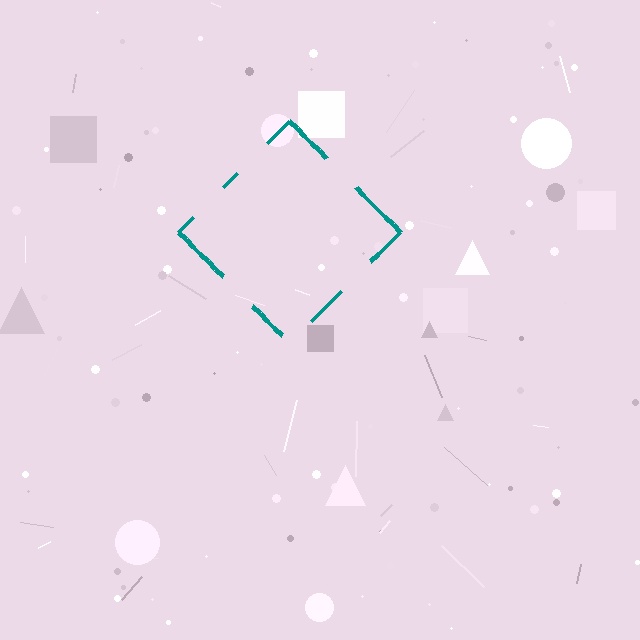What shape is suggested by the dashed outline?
The dashed outline suggests a diamond.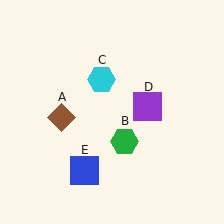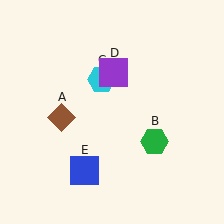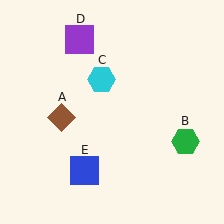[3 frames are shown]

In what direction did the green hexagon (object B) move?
The green hexagon (object B) moved right.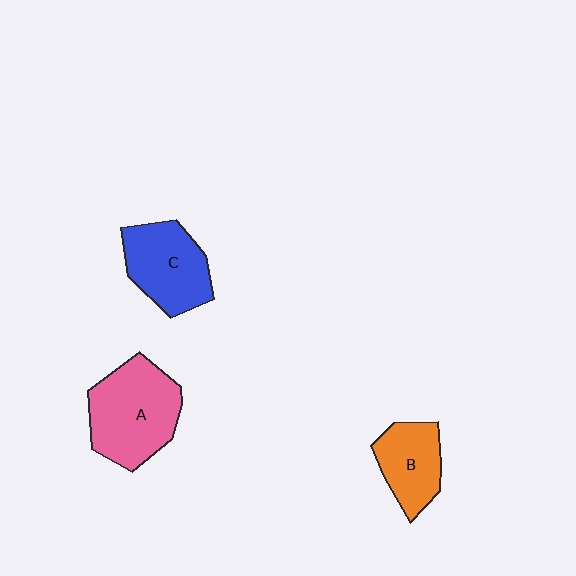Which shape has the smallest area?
Shape B (orange).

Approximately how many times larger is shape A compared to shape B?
Approximately 1.6 times.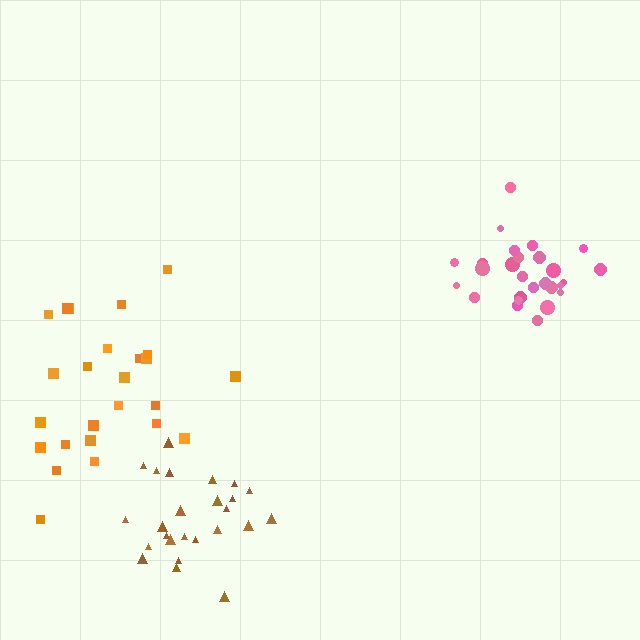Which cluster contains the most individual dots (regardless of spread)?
Pink (28).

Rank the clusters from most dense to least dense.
brown, pink, orange.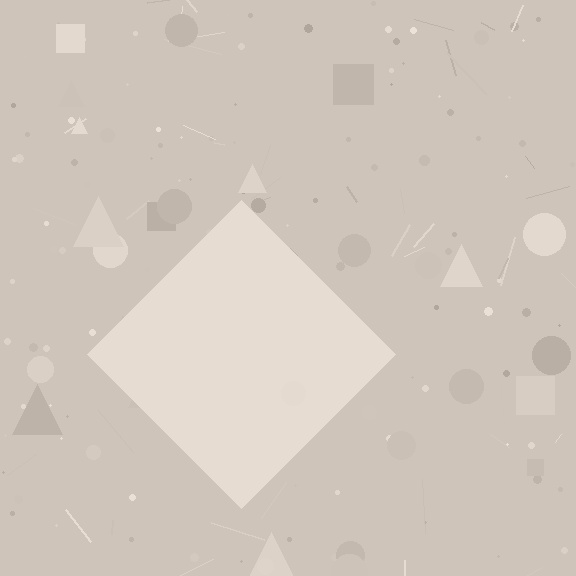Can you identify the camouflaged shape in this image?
The camouflaged shape is a diamond.